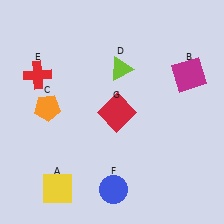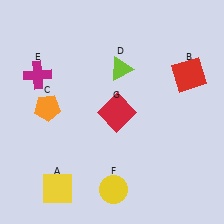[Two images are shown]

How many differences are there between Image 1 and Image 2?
There are 3 differences between the two images.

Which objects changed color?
B changed from magenta to red. E changed from red to magenta. F changed from blue to yellow.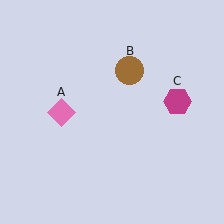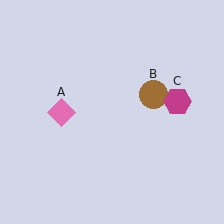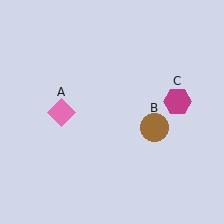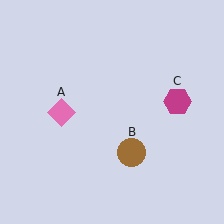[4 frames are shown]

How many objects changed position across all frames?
1 object changed position: brown circle (object B).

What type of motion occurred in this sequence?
The brown circle (object B) rotated clockwise around the center of the scene.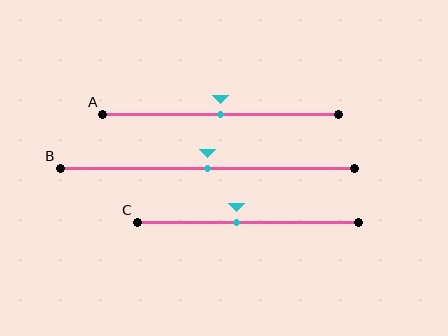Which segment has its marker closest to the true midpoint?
Segment A has its marker closest to the true midpoint.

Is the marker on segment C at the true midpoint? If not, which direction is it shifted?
No, the marker on segment C is shifted to the left by about 5% of the segment length.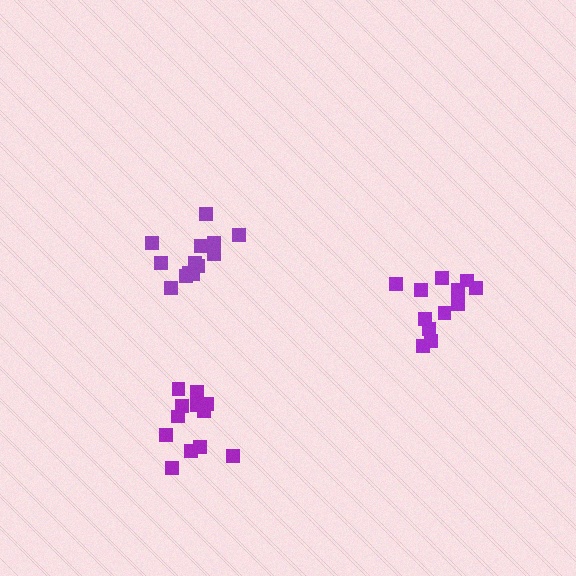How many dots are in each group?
Group 1: 12 dots, Group 2: 12 dots, Group 3: 13 dots (37 total).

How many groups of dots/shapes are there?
There are 3 groups.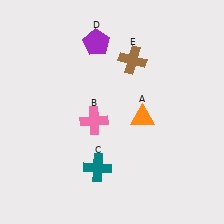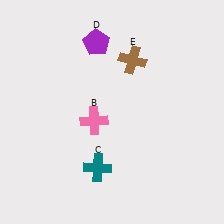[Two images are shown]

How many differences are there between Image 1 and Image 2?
There is 1 difference between the two images.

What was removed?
The orange triangle (A) was removed in Image 2.